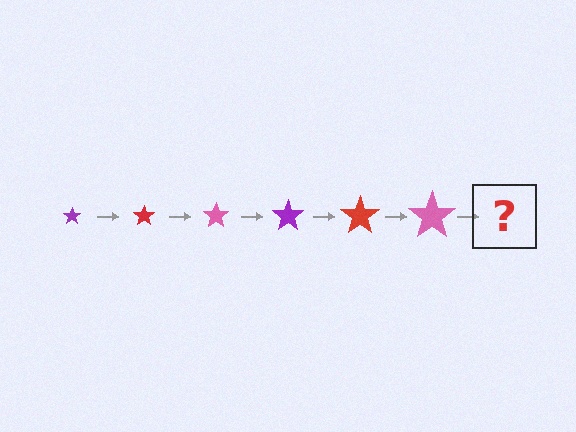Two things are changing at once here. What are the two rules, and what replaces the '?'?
The two rules are that the star grows larger each step and the color cycles through purple, red, and pink. The '?' should be a purple star, larger than the previous one.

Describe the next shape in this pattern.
It should be a purple star, larger than the previous one.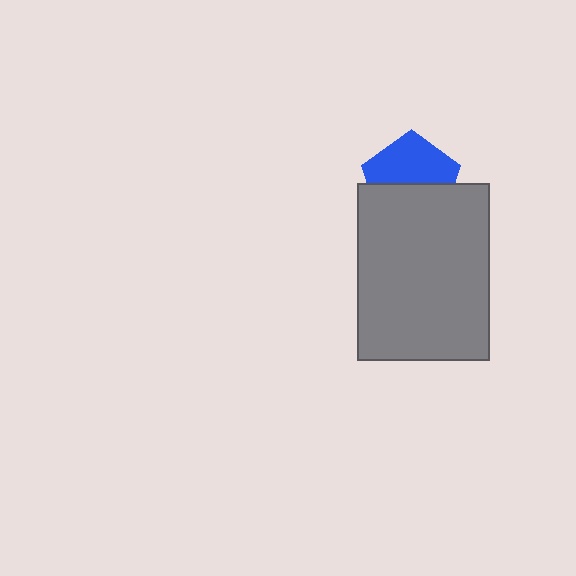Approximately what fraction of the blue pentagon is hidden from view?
Roughly 47% of the blue pentagon is hidden behind the gray rectangle.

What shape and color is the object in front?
The object in front is a gray rectangle.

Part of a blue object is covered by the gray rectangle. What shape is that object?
It is a pentagon.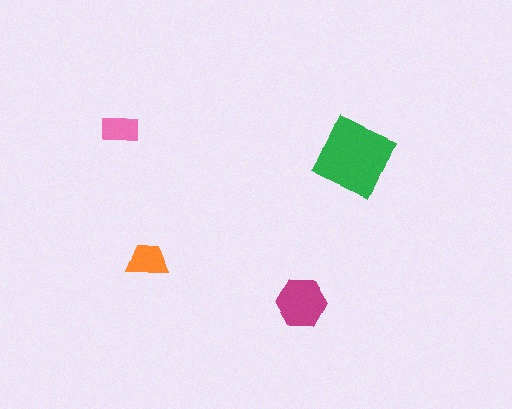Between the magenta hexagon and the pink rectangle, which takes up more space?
The magenta hexagon.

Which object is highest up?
The pink rectangle is topmost.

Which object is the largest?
The green diamond.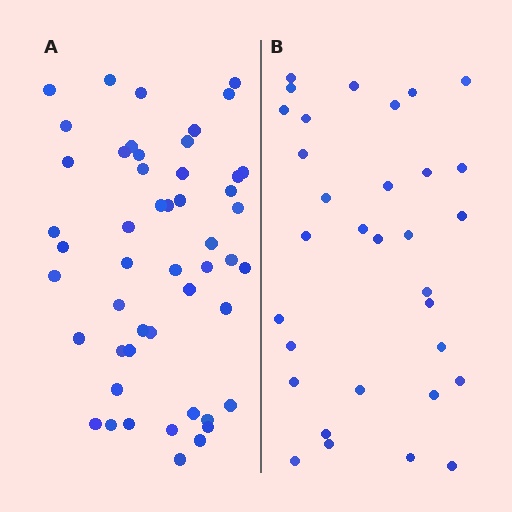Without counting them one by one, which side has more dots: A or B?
Region A (the left region) has more dots.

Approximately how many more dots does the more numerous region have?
Region A has approximately 20 more dots than region B.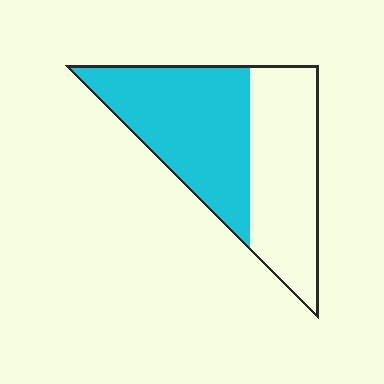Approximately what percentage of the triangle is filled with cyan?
Approximately 55%.